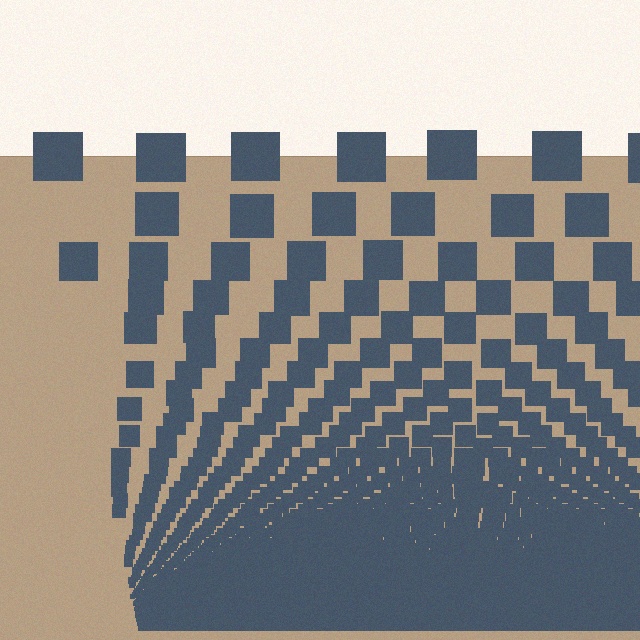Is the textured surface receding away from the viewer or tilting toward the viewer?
The surface appears to tilt toward the viewer. Texture elements get larger and sparser toward the top.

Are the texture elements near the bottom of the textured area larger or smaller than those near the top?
Smaller. The gradient is inverted — elements near the bottom are smaller and denser.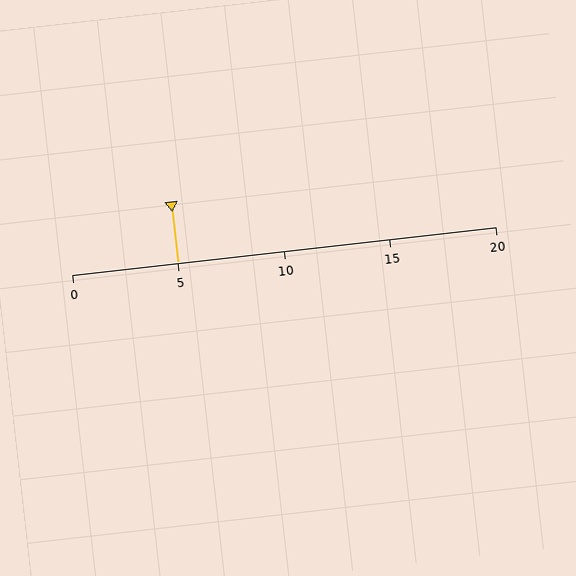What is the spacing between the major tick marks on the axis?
The major ticks are spaced 5 apart.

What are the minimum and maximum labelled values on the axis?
The axis runs from 0 to 20.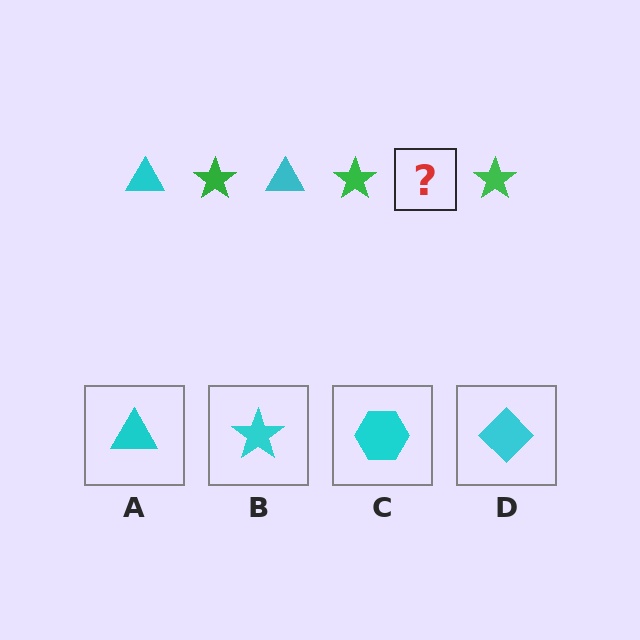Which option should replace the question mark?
Option A.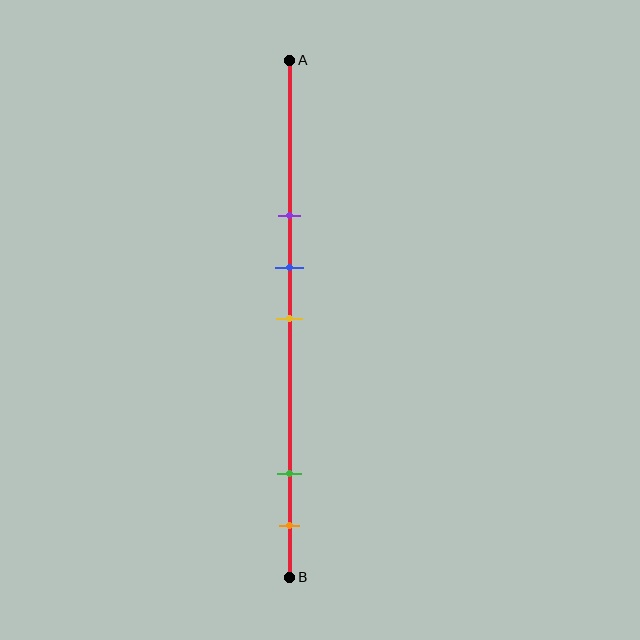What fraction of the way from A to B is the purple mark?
The purple mark is approximately 30% (0.3) of the way from A to B.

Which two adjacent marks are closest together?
The blue and yellow marks are the closest adjacent pair.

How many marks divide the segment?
There are 5 marks dividing the segment.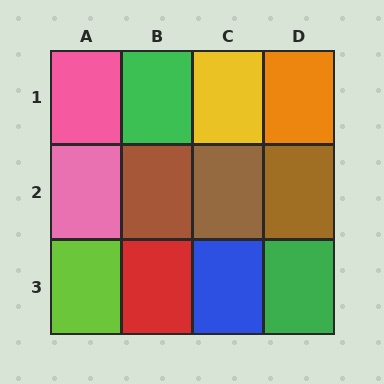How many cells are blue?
1 cell is blue.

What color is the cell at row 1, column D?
Orange.